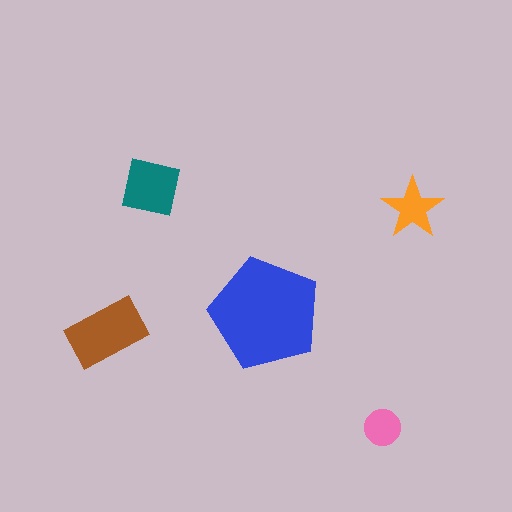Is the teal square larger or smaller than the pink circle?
Larger.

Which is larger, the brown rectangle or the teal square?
The brown rectangle.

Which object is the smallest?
The pink circle.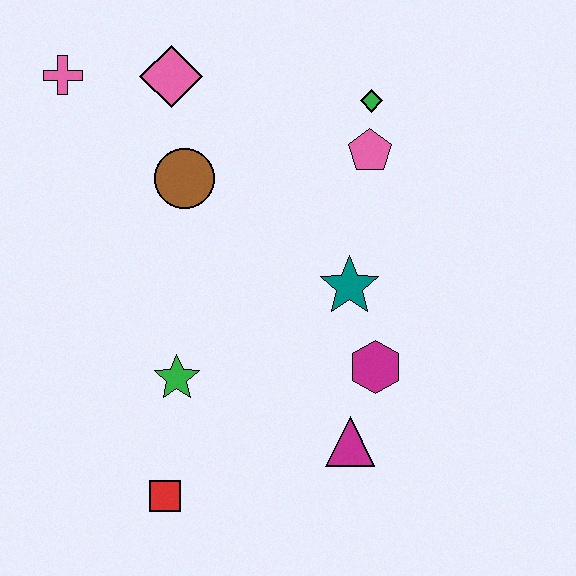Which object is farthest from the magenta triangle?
The pink cross is farthest from the magenta triangle.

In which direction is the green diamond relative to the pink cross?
The green diamond is to the right of the pink cross.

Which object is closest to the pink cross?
The pink diamond is closest to the pink cross.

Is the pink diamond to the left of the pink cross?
No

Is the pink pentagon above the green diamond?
No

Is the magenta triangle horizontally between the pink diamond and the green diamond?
Yes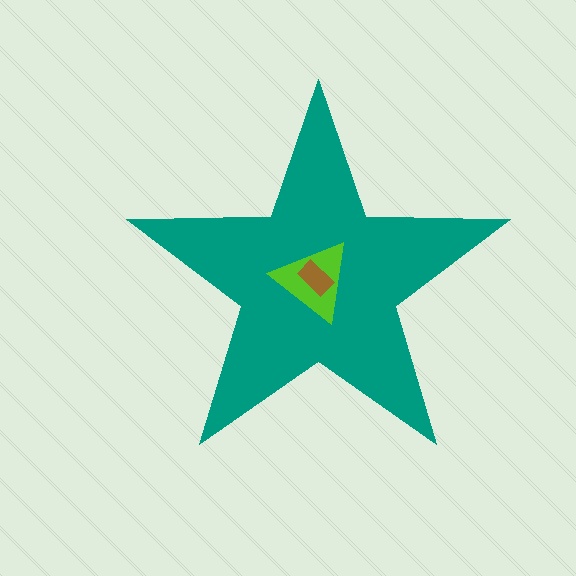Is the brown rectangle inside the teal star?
Yes.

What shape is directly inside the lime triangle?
The brown rectangle.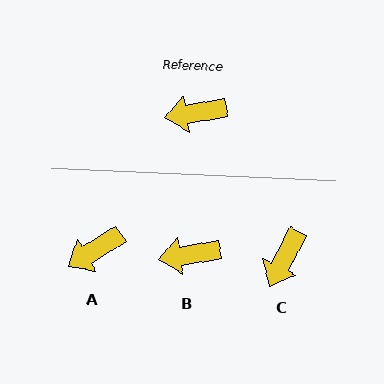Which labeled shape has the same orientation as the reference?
B.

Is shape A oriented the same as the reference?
No, it is off by about 23 degrees.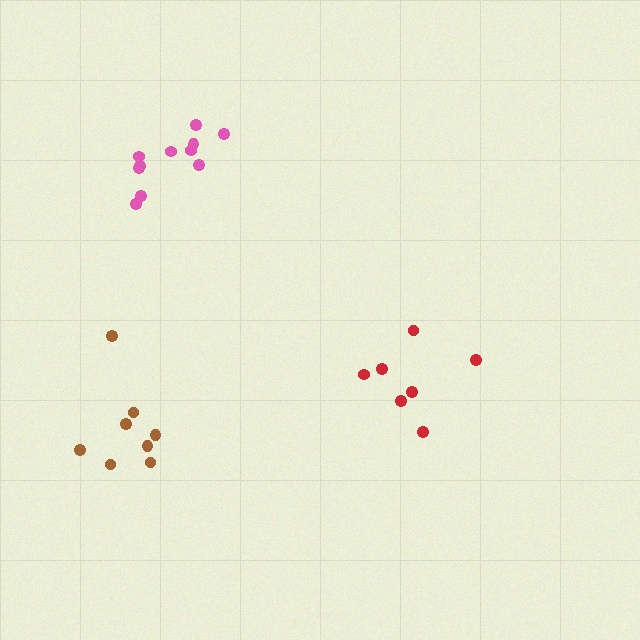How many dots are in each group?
Group 1: 7 dots, Group 2: 8 dots, Group 3: 11 dots (26 total).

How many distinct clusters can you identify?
There are 3 distinct clusters.